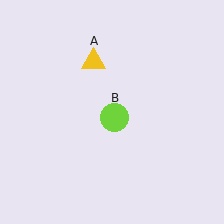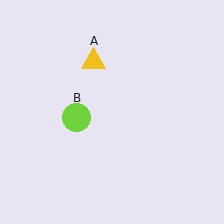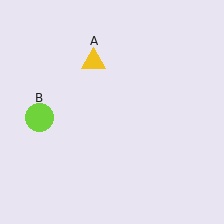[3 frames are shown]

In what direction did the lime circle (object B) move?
The lime circle (object B) moved left.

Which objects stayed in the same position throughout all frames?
Yellow triangle (object A) remained stationary.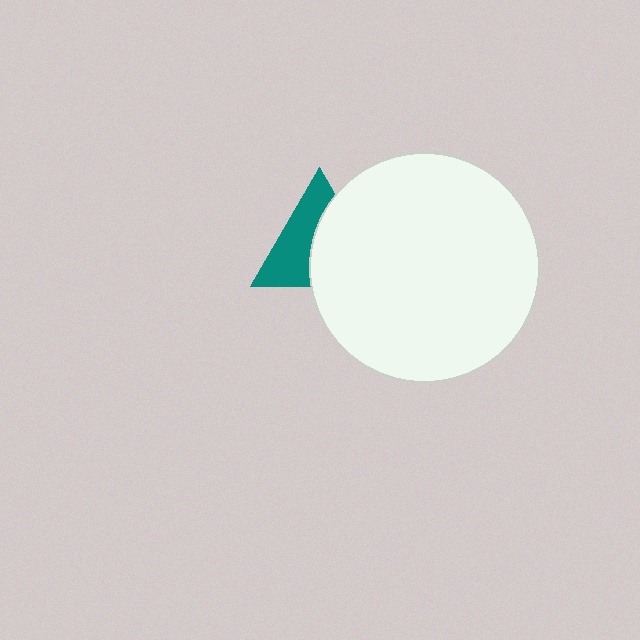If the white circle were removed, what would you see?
You would see the complete teal triangle.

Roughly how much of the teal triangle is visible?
About half of it is visible (roughly 48%).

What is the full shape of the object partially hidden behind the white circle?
The partially hidden object is a teal triangle.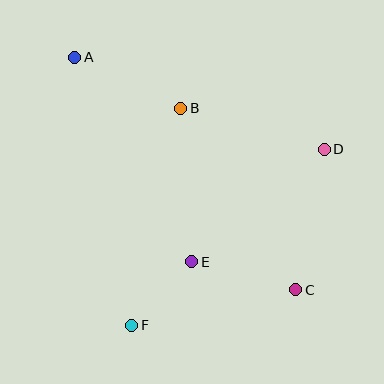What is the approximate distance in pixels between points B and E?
The distance between B and E is approximately 154 pixels.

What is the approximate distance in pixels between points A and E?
The distance between A and E is approximately 236 pixels.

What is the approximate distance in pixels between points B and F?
The distance between B and F is approximately 223 pixels.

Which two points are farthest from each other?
Points A and C are farthest from each other.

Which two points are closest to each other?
Points E and F are closest to each other.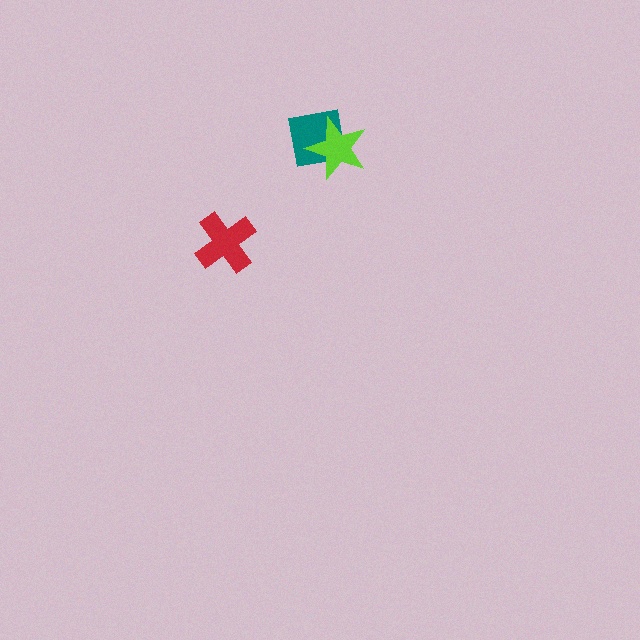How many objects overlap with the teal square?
1 object overlaps with the teal square.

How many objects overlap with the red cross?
0 objects overlap with the red cross.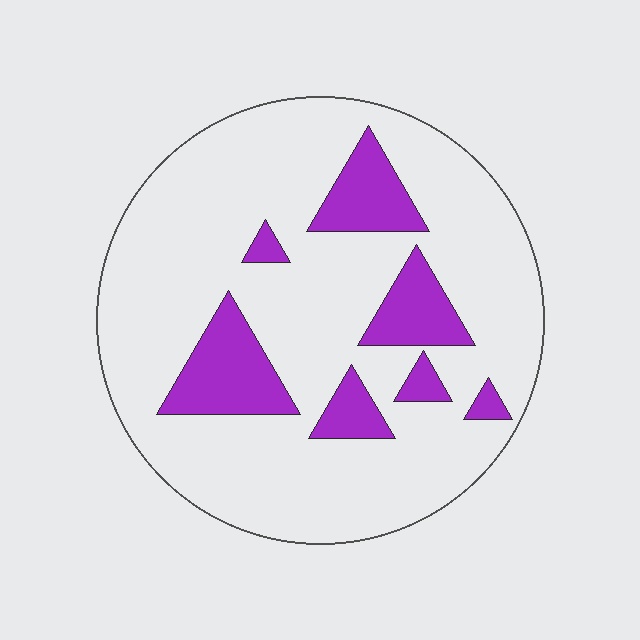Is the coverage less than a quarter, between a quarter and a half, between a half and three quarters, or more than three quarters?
Less than a quarter.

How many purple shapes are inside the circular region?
7.